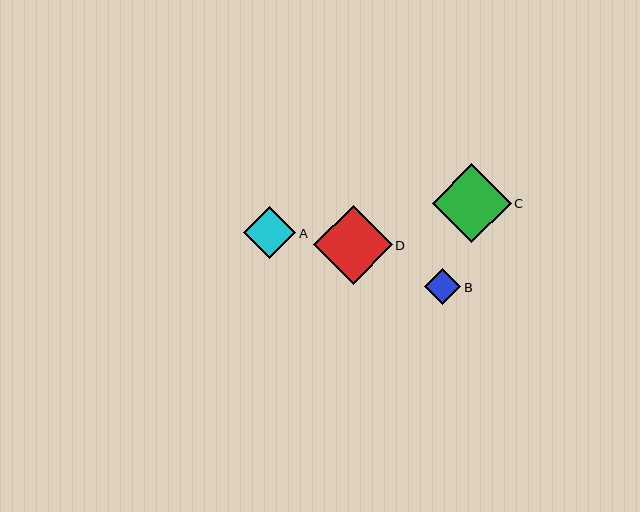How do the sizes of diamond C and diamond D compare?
Diamond C and diamond D are approximately the same size.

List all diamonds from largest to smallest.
From largest to smallest: C, D, A, B.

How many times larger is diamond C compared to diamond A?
Diamond C is approximately 1.5 times the size of diamond A.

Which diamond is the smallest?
Diamond B is the smallest with a size of approximately 36 pixels.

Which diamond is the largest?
Diamond C is the largest with a size of approximately 79 pixels.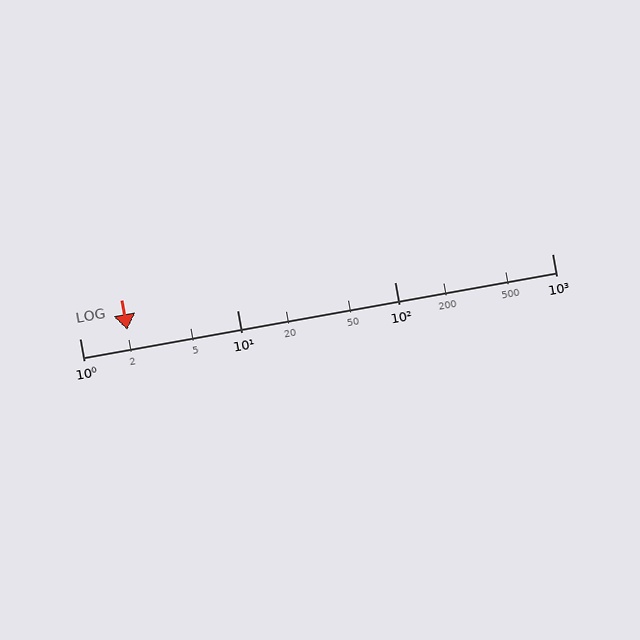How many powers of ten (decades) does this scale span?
The scale spans 3 decades, from 1 to 1000.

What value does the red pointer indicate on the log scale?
The pointer indicates approximately 2.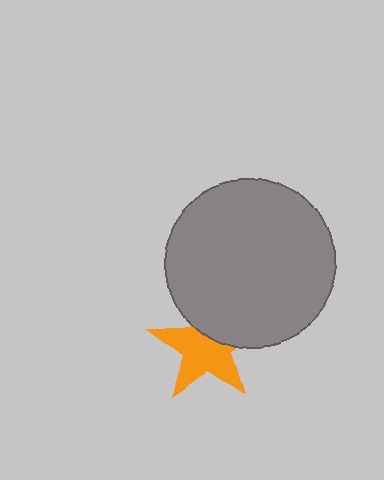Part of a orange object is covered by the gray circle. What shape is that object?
It is a star.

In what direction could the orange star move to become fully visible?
The orange star could move down. That would shift it out from behind the gray circle entirely.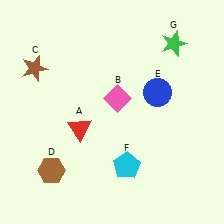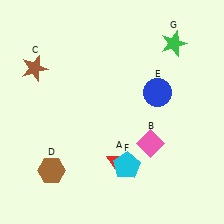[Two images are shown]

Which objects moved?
The objects that moved are: the red triangle (A), the pink diamond (B).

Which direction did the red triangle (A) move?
The red triangle (A) moved right.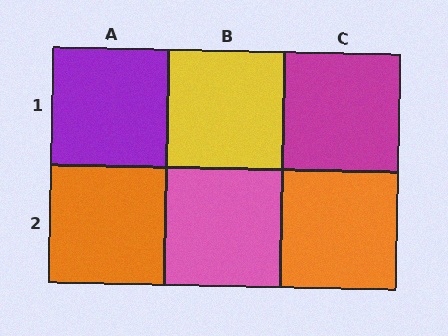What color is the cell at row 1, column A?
Purple.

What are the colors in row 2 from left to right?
Orange, pink, orange.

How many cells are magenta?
1 cell is magenta.